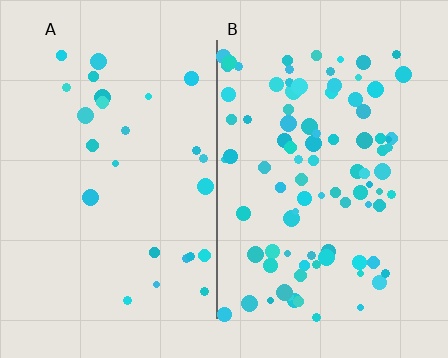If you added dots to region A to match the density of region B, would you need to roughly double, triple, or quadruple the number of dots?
Approximately triple.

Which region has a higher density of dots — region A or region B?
B (the right).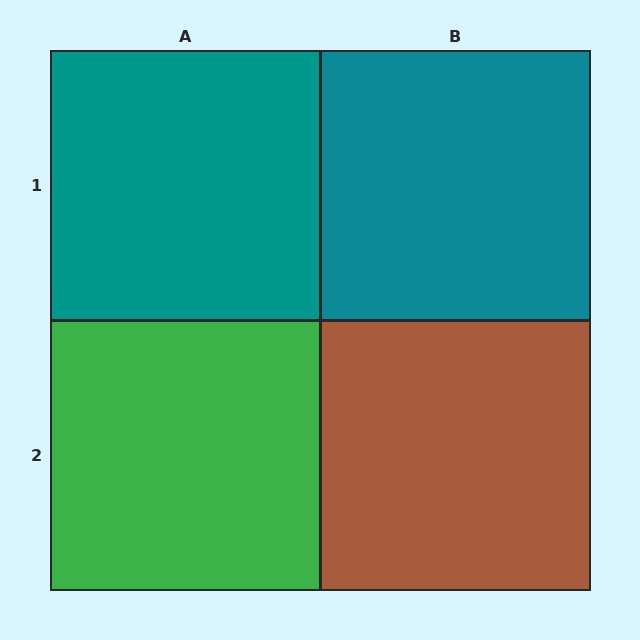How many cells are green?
1 cell is green.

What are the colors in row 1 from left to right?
Teal, teal.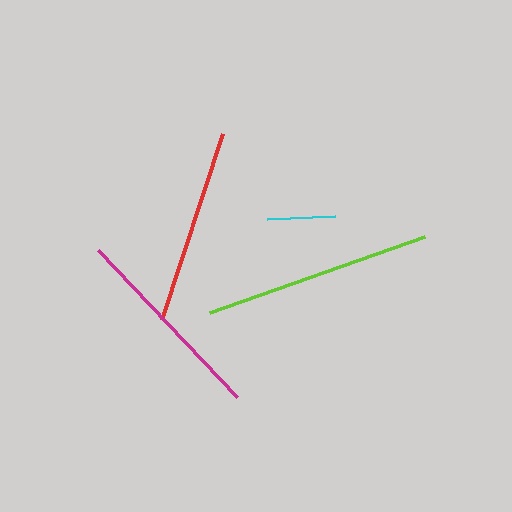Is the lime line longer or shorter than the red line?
The lime line is longer than the red line.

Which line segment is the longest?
The lime line is the longest at approximately 228 pixels.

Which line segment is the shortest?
The cyan line is the shortest at approximately 68 pixels.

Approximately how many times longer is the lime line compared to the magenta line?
The lime line is approximately 1.1 times the length of the magenta line.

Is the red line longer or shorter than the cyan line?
The red line is longer than the cyan line.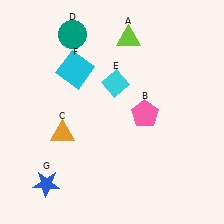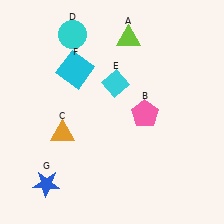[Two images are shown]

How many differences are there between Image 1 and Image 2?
There is 1 difference between the two images.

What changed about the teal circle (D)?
In Image 1, D is teal. In Image 2, it changed to cyan.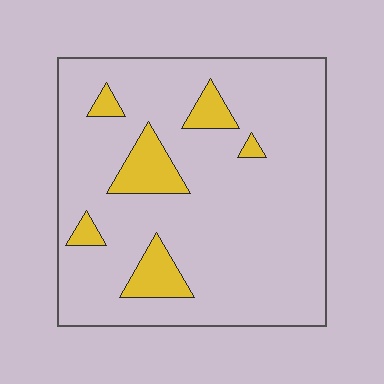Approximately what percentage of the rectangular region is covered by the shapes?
Approximately 10%.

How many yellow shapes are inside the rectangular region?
6.